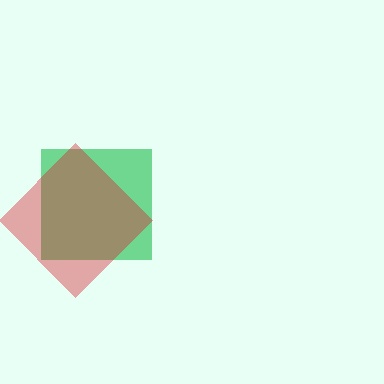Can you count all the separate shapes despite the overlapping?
Yes, there are 2 separate shapes.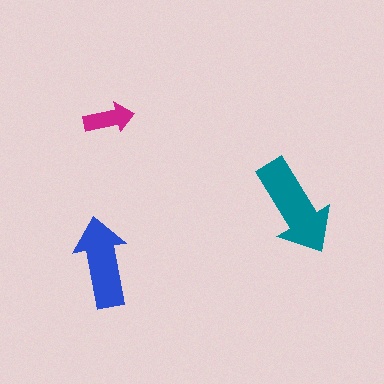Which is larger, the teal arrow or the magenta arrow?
The teal one.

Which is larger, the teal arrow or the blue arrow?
The teal one.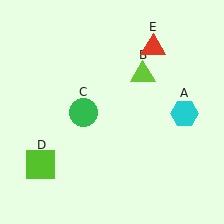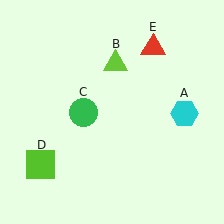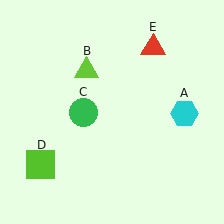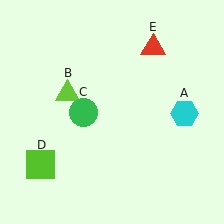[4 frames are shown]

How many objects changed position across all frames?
1 object changed position: lime triangle (object B).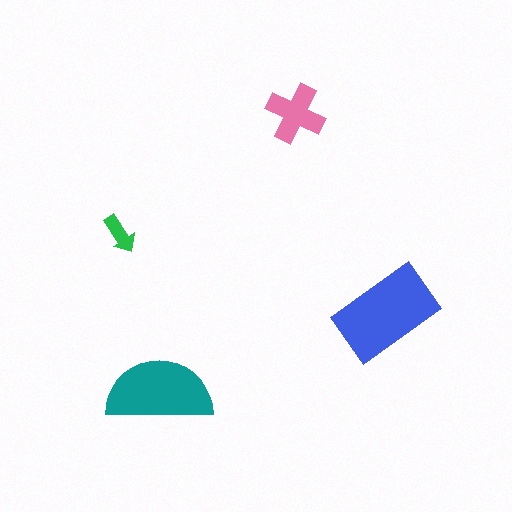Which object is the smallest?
The green arrow.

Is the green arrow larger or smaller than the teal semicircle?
Smaller.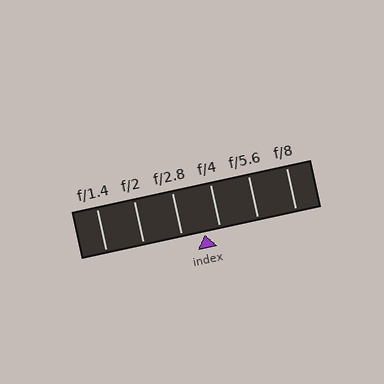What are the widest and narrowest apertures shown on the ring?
The widest aperture shown is f/1.4 and the narrowest is f/8.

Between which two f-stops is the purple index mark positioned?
The index mark is between f/2.8 and f/4.